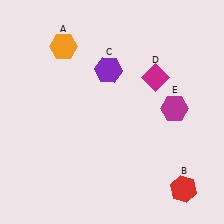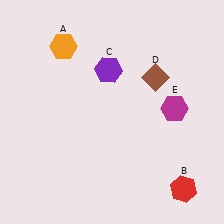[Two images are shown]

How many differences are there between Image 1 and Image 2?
There is 1 difference between the two images.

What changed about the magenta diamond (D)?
In Image 1, D is magenta. In Image 2, it changed to brown.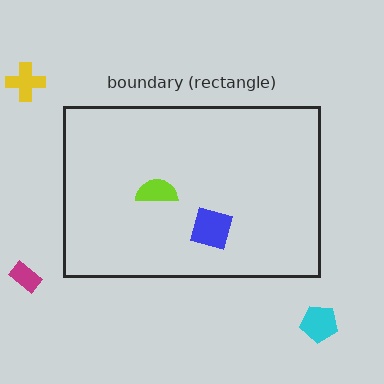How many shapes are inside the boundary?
2 inside, 3 outside.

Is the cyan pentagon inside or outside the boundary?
Outside.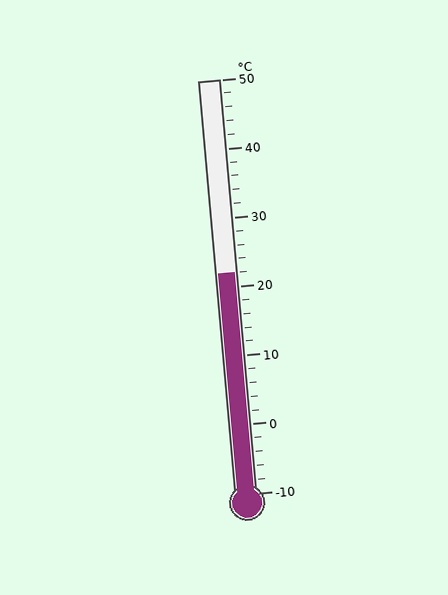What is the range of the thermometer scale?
The thermometer scale ranges from -10°C to 50°C.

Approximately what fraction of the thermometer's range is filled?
The thermometer is filled to approximately 55% of its range.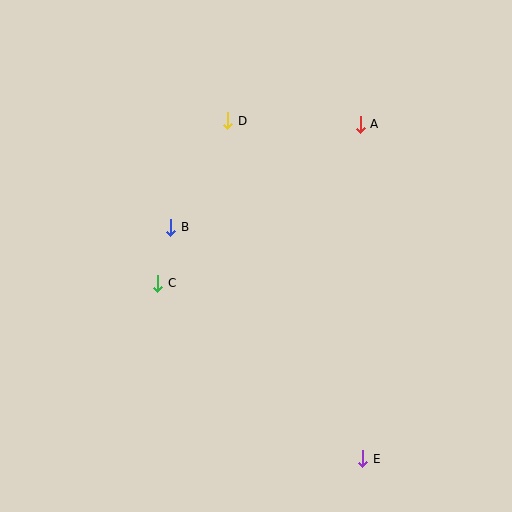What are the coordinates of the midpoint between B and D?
The midpoint between B and D is at (199, 174).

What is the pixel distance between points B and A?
The distance between B and A is 216 pixels.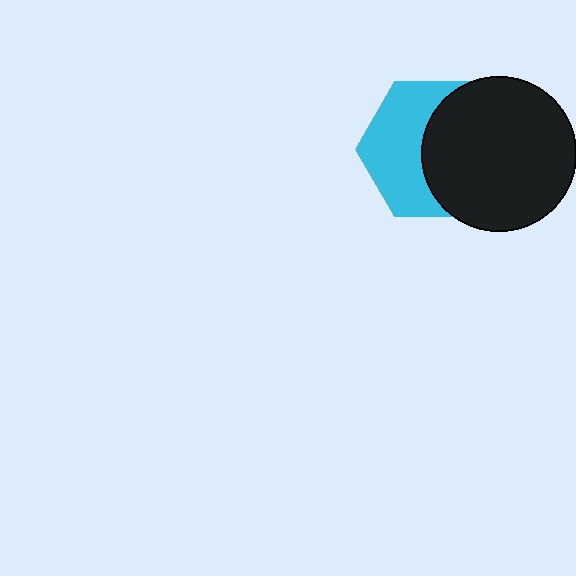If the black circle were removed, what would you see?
You would see the complete cyan hexagon.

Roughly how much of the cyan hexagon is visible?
About half of it is visible (roughly 50%).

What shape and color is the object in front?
The object in front is a black circle.